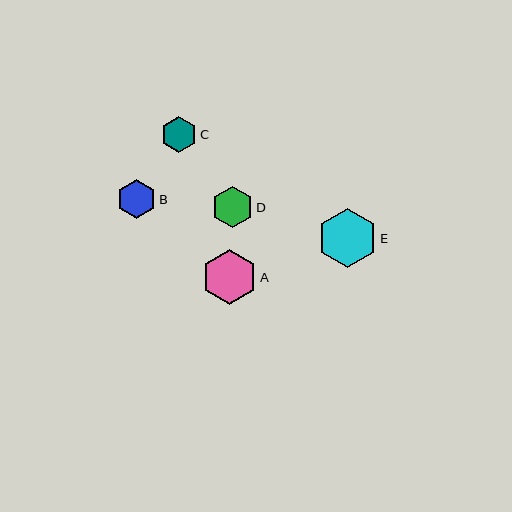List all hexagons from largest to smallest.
From largest to smallest: E, A, D, B, C.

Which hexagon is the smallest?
Hexagon C is the smallest with a size of approximately 36 pixels.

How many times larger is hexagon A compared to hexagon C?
Hexagon A is approximately 1.5 times the size of hexagon C.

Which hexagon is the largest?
Hexagon E is the largest with a size of approximately 59 pixels.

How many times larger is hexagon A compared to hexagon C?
Hexagon A is approximately 1.5 times the size of hexagon C.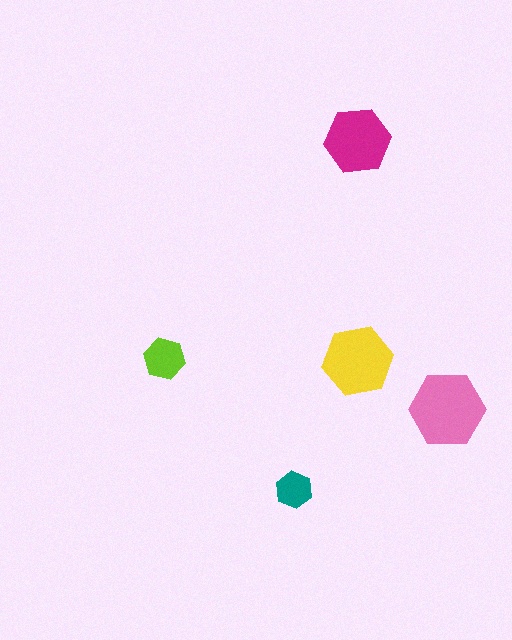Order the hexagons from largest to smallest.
the pink one, the yellow one, the magenta one, the lime one, the teal one.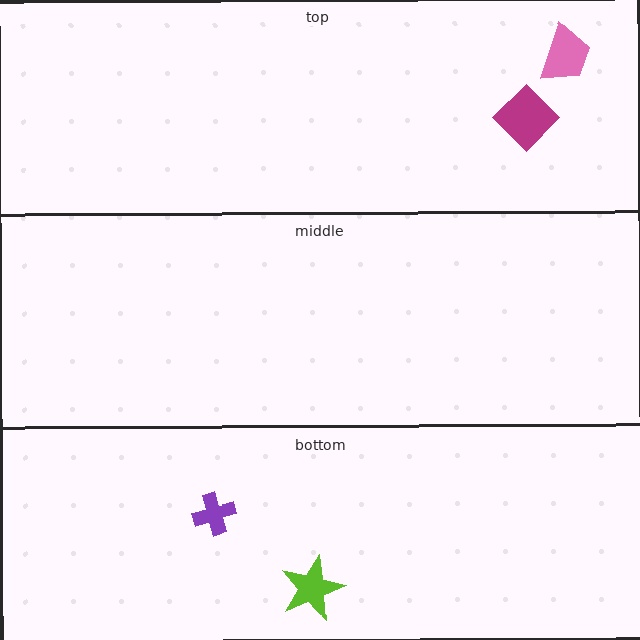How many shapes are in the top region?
2.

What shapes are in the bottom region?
The purple cross, the lime star.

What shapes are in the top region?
The magenta diamond, the pink trapezoid.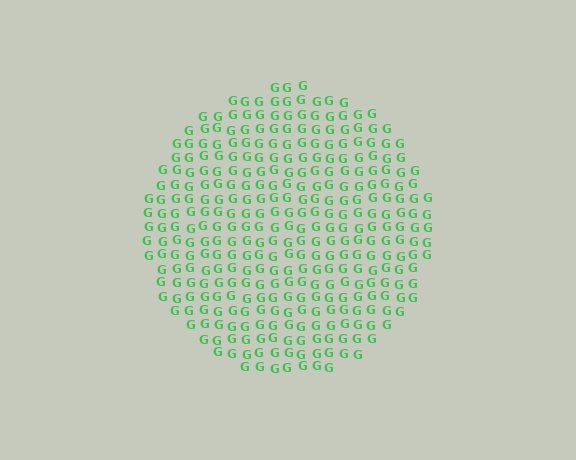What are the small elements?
The small elements are letter G's.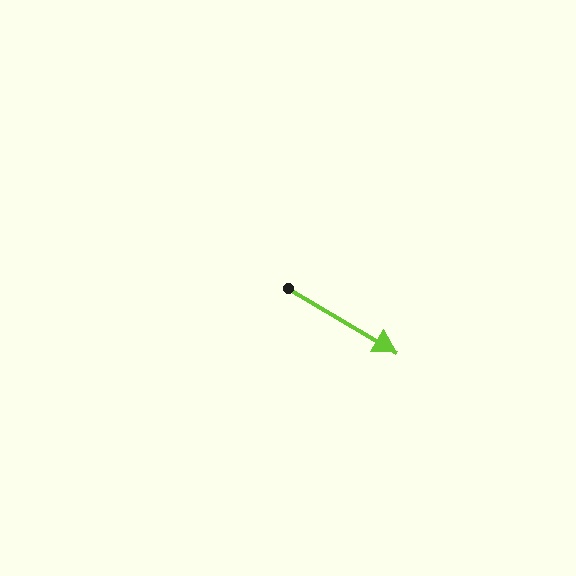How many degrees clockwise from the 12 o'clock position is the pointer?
Approximately 121 degrees.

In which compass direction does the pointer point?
Southeast.